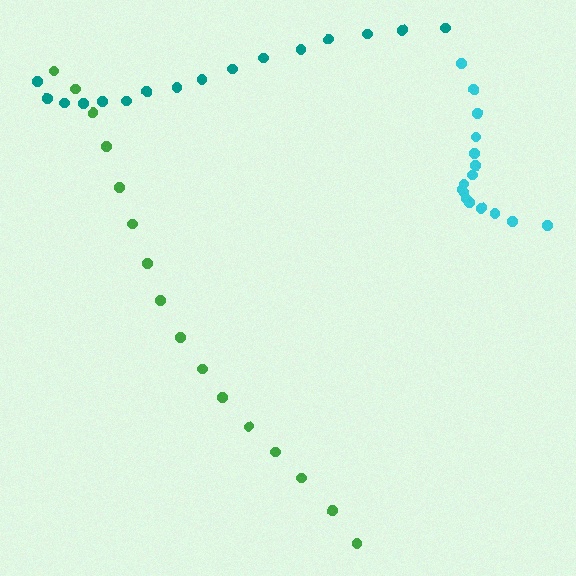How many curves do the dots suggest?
There are 3 distinct paths.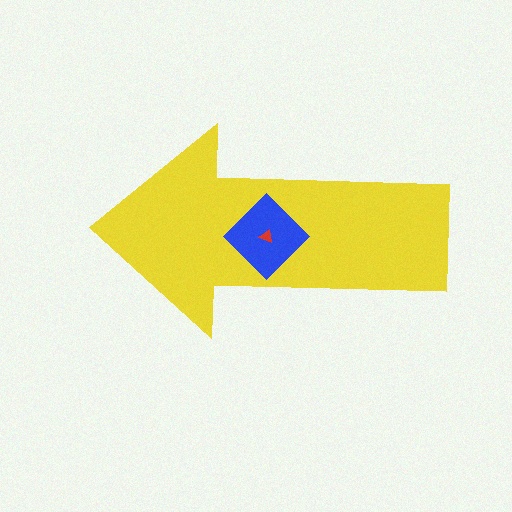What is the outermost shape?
The yellow arrow.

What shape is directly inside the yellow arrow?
The blue diamond.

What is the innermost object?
The red triangle.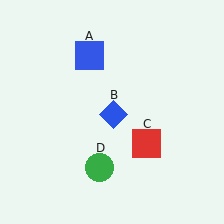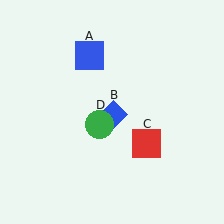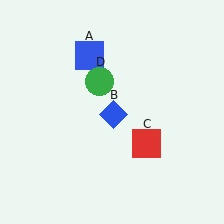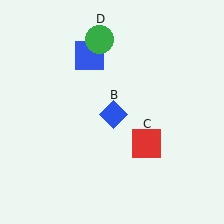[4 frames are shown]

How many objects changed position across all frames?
1 object changed position: green circle (object D).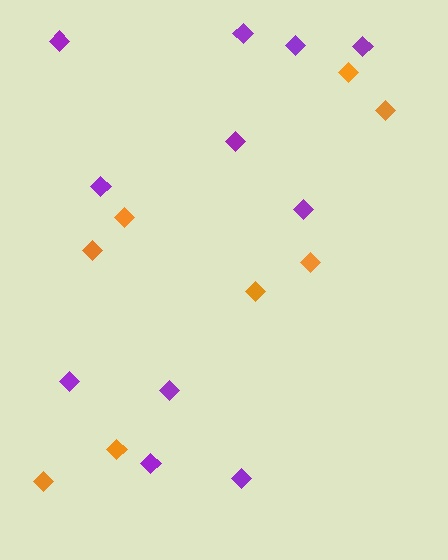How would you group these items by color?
There are 2 groups: one group of purple diamonds (11) and one group of orange diamonds (8).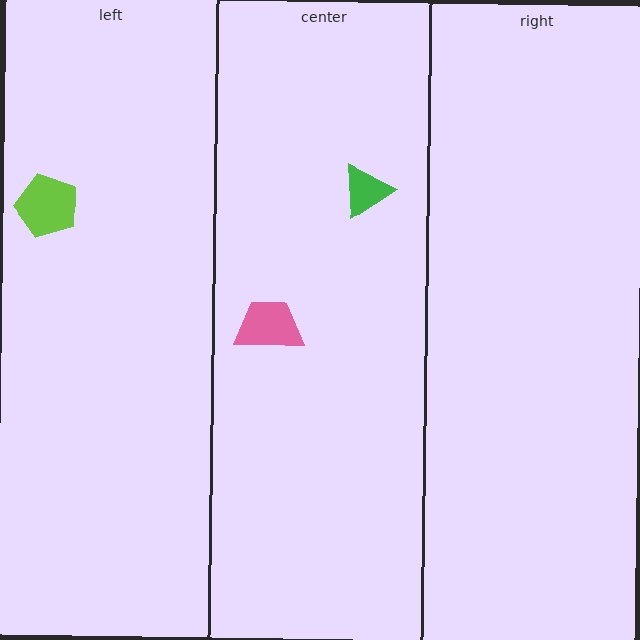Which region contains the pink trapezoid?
The center region.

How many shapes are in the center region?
2.